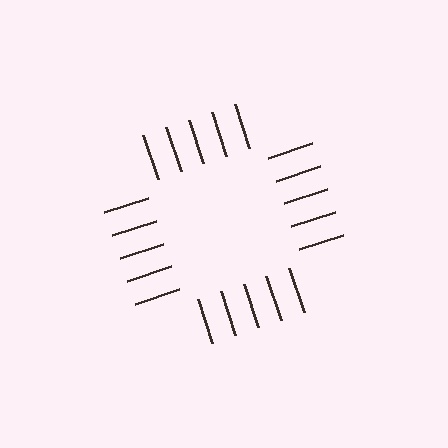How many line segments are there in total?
20 — 5 along each of the 4 edges.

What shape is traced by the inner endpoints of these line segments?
An illusory square — the line segments terminate on its edges but no continuous stroke is drawn.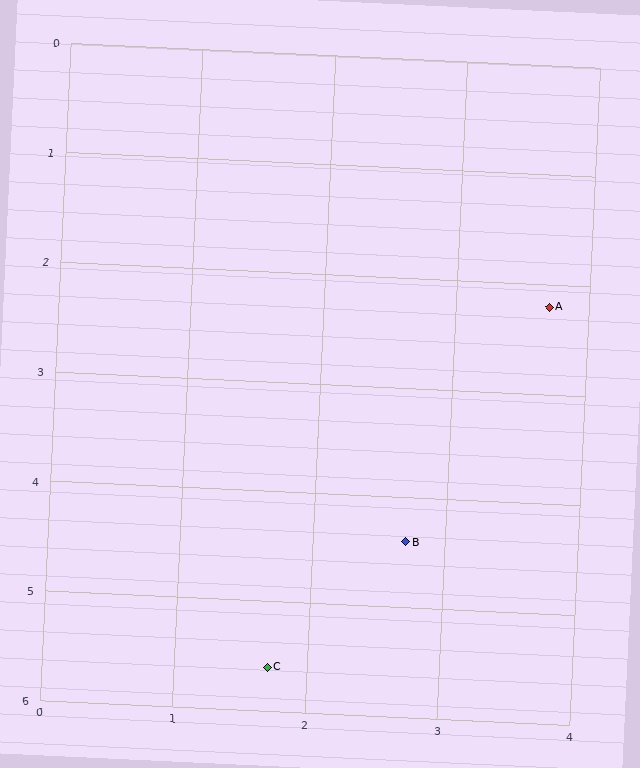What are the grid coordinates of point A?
Point A is at approximately (3.7, 2.2).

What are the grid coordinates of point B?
Point B is at approximately (2.7, 4.4).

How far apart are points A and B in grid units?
Points A and B are about 2.4 grid units apart.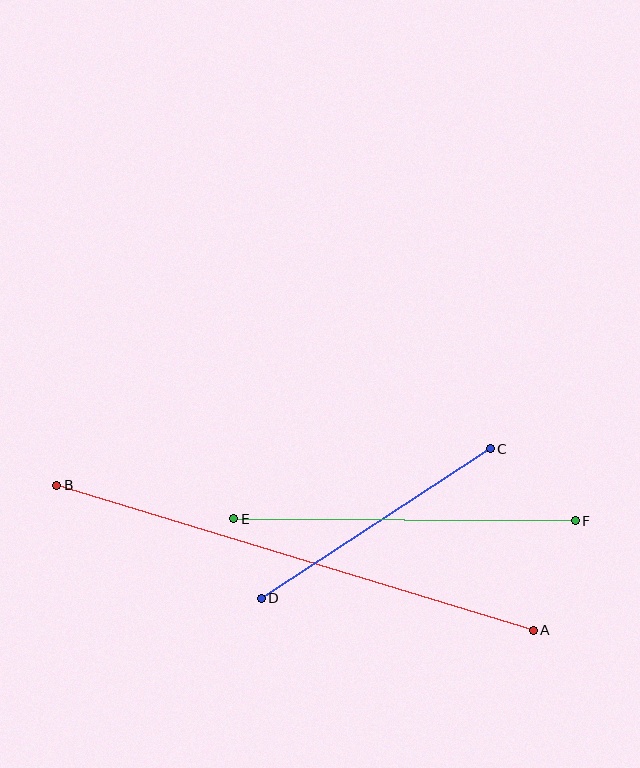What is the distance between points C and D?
The distance is approximately 273 pixels.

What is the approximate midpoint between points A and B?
The midpoint is at approximately (295, 558) pixels.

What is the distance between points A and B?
The distance is approximately 498 pixels.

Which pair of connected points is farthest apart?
Points A and B are farthest apart.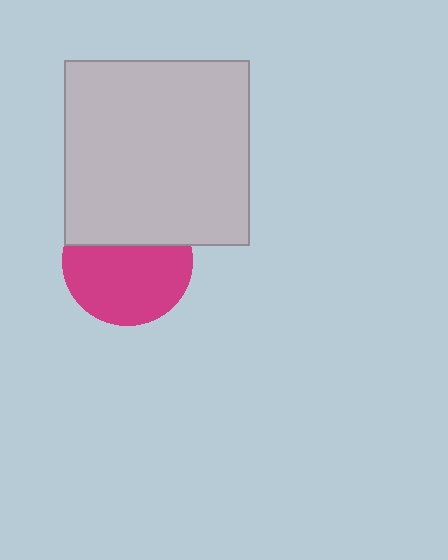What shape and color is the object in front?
The object in front is a light gray square.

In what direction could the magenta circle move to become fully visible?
The magenta circle could move down. That would shift it out from behind the light gray square entirely.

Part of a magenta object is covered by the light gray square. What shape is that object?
It is a circle.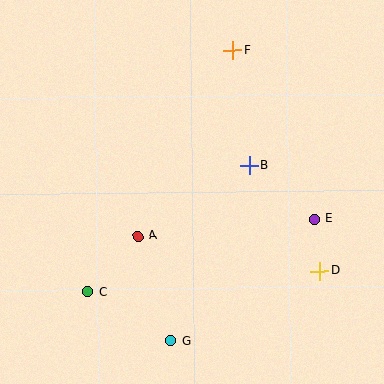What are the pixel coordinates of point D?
Point D is at (320, 271).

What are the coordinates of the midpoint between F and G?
The midpoint between F and G is at (202, 196).